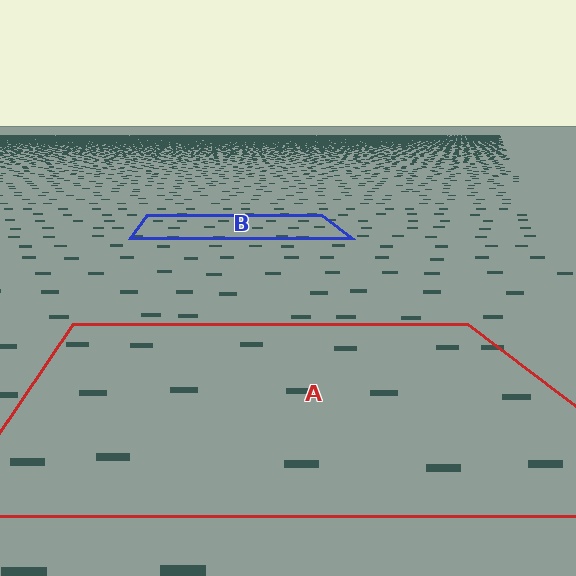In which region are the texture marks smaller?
The texture marks are smaller in region B, because it is farther away.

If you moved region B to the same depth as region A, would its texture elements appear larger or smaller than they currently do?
They would appear larger. At a closer depth, the same texture elements are projected at a bigger on-screen size.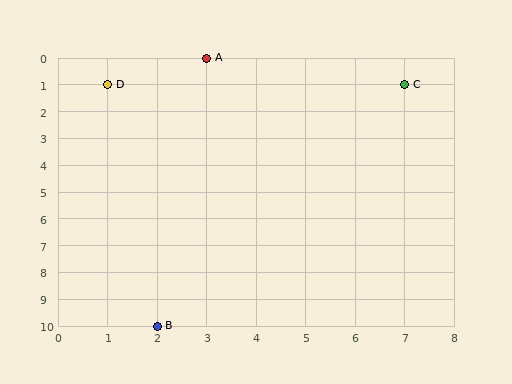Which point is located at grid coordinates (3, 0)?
Point A is at (3, 0).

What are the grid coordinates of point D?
Point D is at grid coordinates (1, 1).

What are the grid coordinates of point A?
Point A is at grid coordinates (3, 0).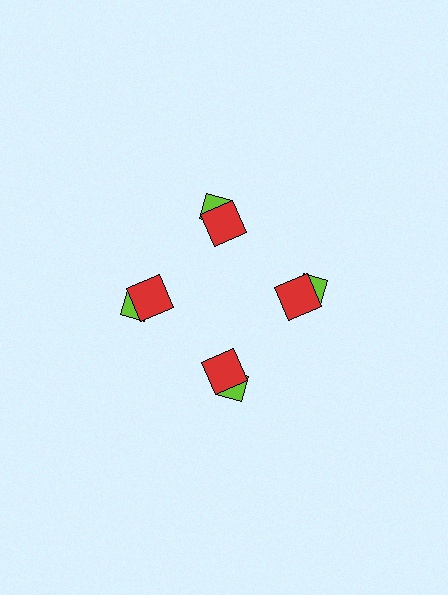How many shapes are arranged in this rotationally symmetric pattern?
There are 8 shapes, arranged in 4 groups of 2.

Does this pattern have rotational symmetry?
Yes, this pattern has 4-fold rotational symmetry. It looks the same after rotating 90 degrees around the center.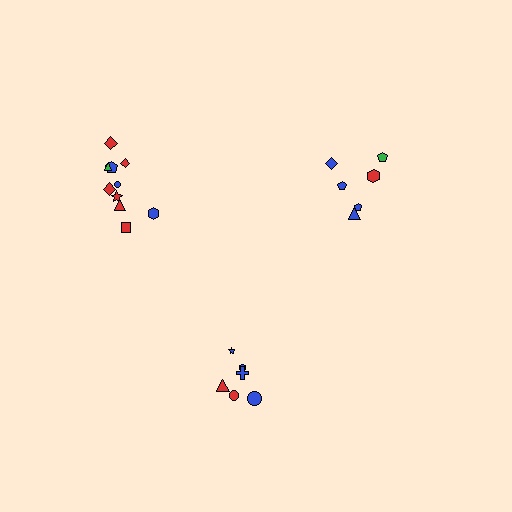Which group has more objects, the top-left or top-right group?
The top-left group.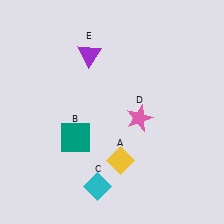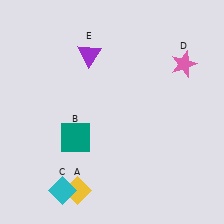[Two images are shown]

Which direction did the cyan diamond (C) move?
The cyan diamond (C) moved left.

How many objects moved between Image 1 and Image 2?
3 objects moved between the two images.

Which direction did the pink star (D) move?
The pink star (D) moved up.